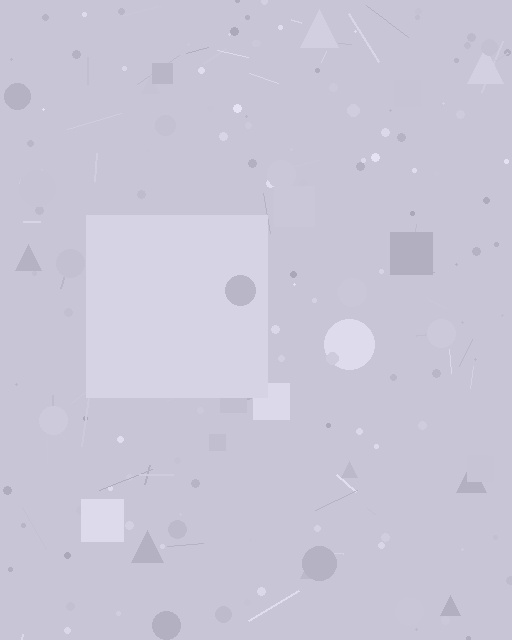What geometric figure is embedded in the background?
A square is embedded in the background.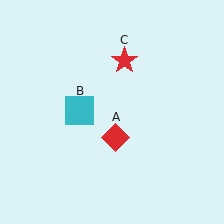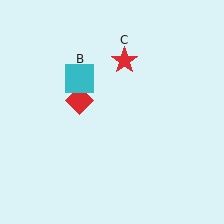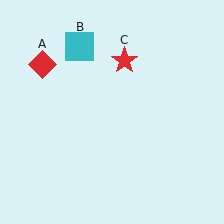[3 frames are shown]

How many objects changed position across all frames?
2 objects changed position: red diamond (object A), cyan square (object B).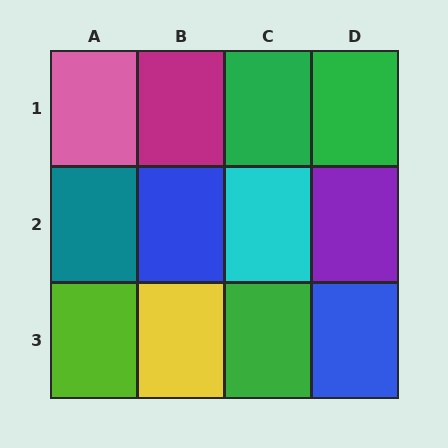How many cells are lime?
1 cell is lime.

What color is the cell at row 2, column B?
Blue.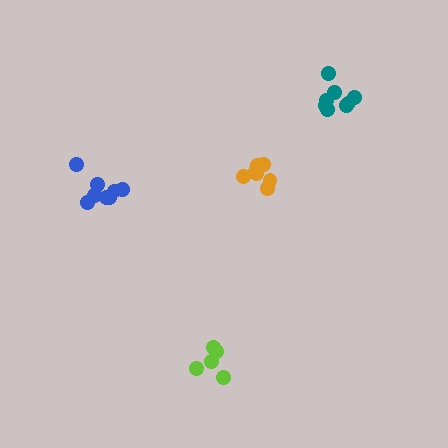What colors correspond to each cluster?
The clusters are colored: lime, orange, teal, blue.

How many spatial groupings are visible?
There are 4 spatial groupings.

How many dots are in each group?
Group 1: 5 dots, Group 2: 8 dots, Group 3: 8 dots, Group 4: 8 dots (29 total).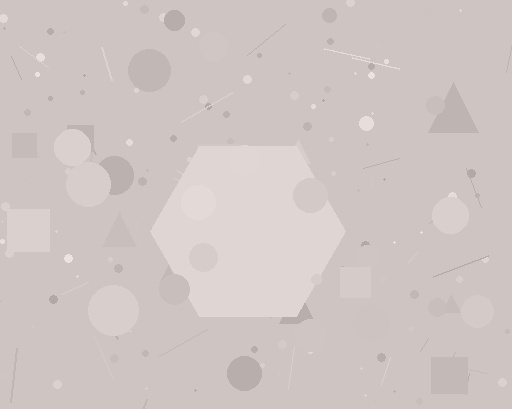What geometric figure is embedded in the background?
A hexagon is embedded in the background.